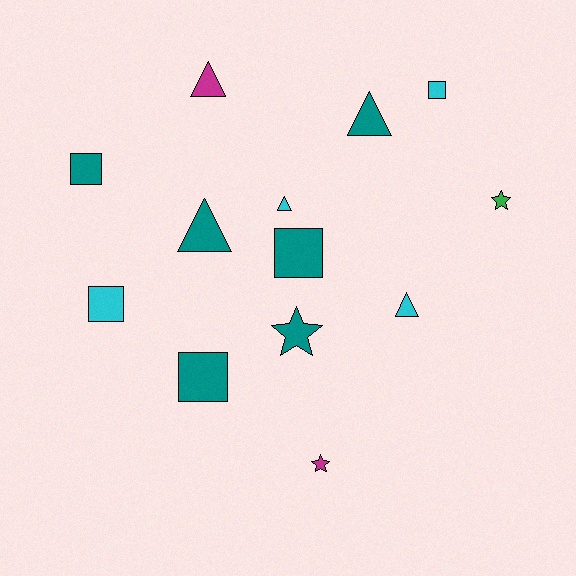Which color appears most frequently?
Teal, with 6 objects.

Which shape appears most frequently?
Triangle, with 5 objects.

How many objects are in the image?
There are 13 objects.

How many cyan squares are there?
There are 2 cyan squares.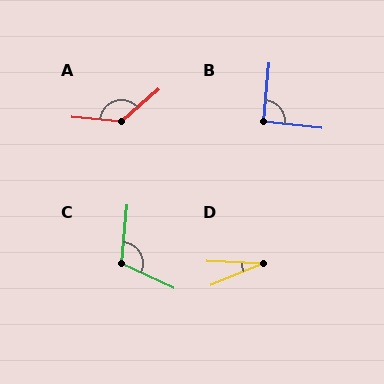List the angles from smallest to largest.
D (25°), B (91°), C (110°), A (134°).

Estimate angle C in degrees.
Approximately 110 degrees.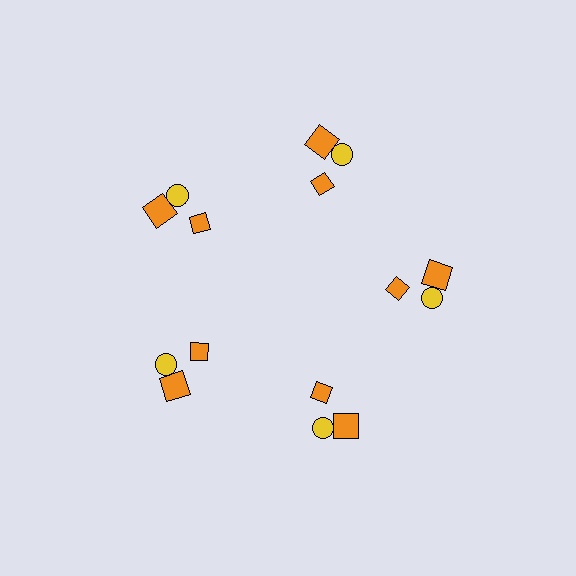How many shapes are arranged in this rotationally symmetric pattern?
There are 15 shapes, arranged in 5 groups of 3.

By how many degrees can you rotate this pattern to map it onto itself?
The pattern maps onto itself every 72 degrees of rotation.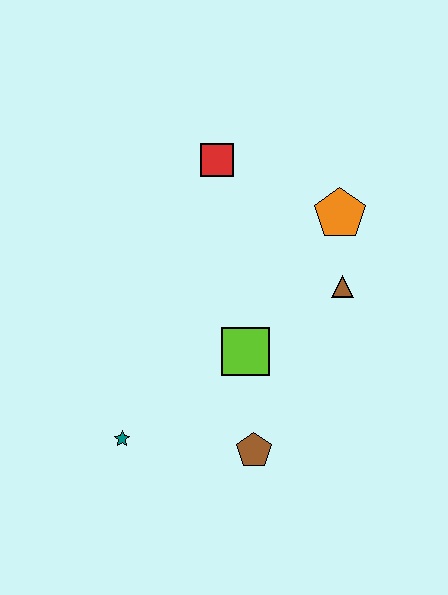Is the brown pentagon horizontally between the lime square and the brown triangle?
Yes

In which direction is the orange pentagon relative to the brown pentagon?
The orange pentagon is above the brown pentagon.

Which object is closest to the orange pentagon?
The brown triangle is closest to the orange pentagon.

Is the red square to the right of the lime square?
No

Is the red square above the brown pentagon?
Yes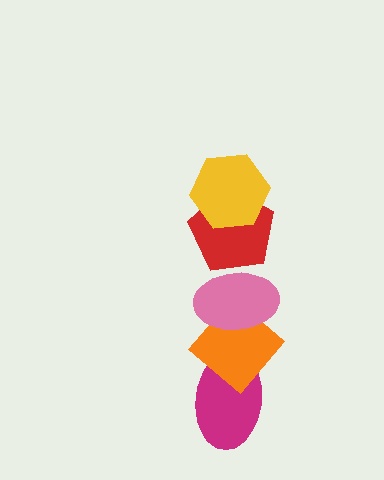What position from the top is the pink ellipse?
The pink ellipse is 3rd from the top.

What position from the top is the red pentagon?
The red pentagon is 2nd from the top.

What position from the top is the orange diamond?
The orange diamond is 4th from the top.